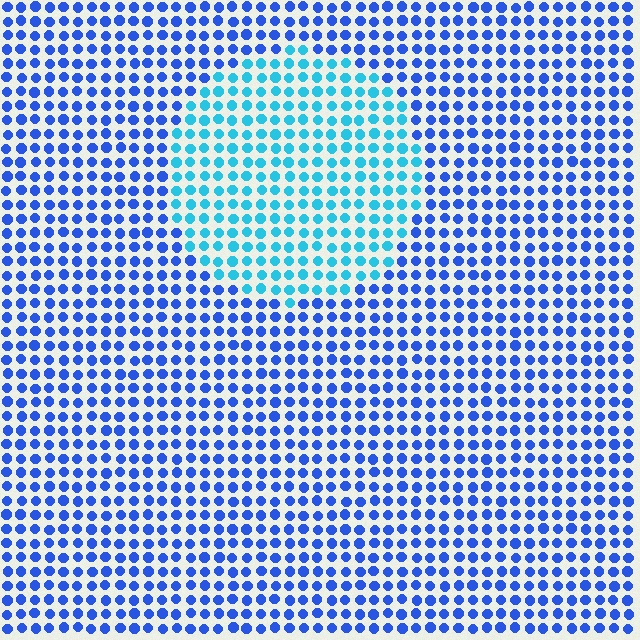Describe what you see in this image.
The image is filled with small blue elements in a uniform arrangement. A circle-shaped region is visible where the elements are tinted to a slightly different hue, forming a subtle color boundary.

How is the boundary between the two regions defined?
The boundary is defined purely by a slight shift in hue (about 36 degrees). Spacing, size, and orientation are identical on both sides.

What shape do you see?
I see a circle.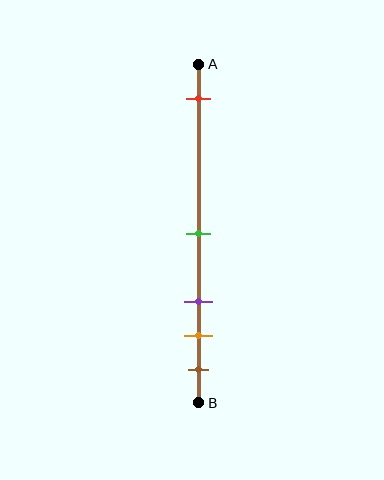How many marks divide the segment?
There are 5 marks dividing the segment.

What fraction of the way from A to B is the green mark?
The green mark is approximately 50% (0.5) of the way from A to B.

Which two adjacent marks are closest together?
The orange and brown marks are the closest adjacent pair.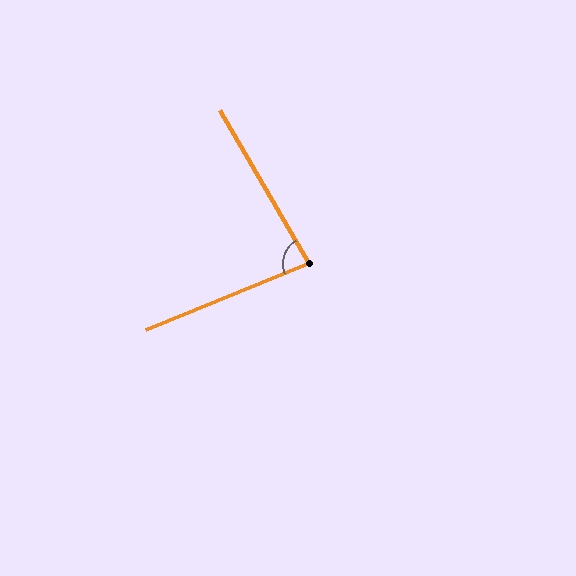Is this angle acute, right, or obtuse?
It is acute.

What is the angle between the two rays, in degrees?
Approximately 82 degrees.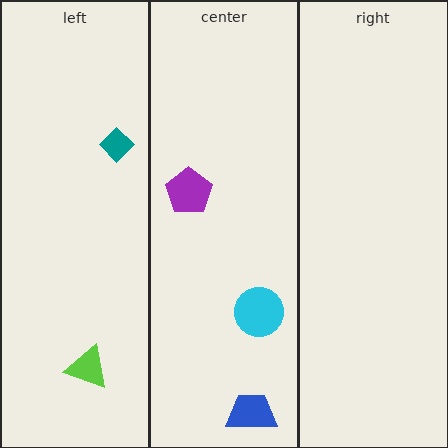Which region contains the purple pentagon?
The center region.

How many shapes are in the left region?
2.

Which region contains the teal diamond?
The left region.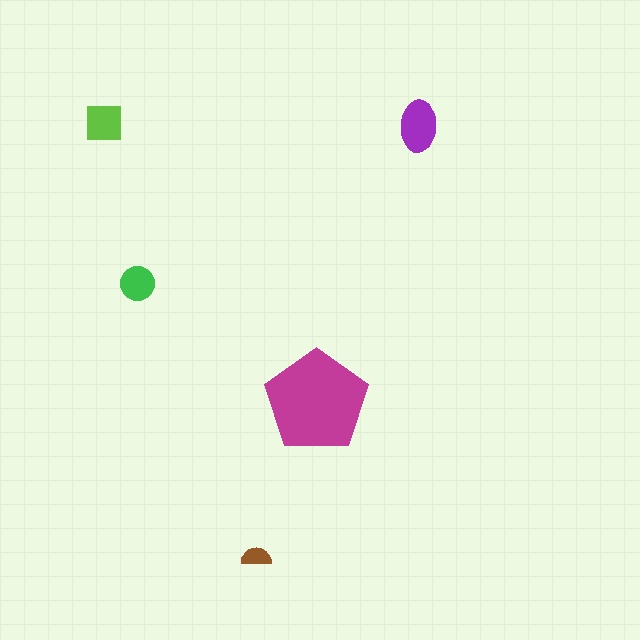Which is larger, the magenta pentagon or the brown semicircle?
The magenta pentagon.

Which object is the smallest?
The brown semicircle.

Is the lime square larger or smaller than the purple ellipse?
Smaller.